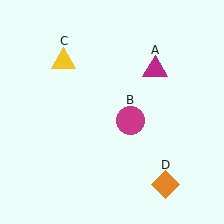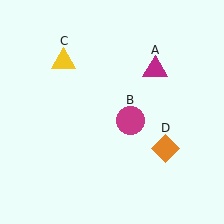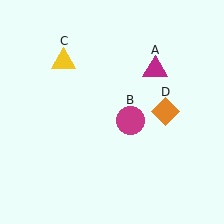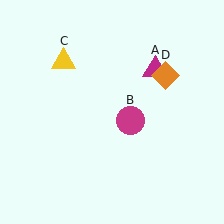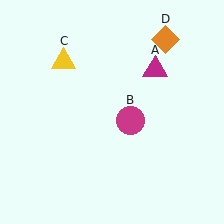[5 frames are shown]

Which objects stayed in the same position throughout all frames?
Magenta triangle (object A) and magenta circle (object B) and yellow triangle (object C) remained stationary.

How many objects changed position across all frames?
1 object changed position: orange diamond (object D).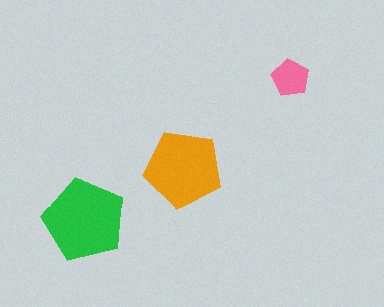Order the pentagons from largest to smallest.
the green one, the orange one, the pink one.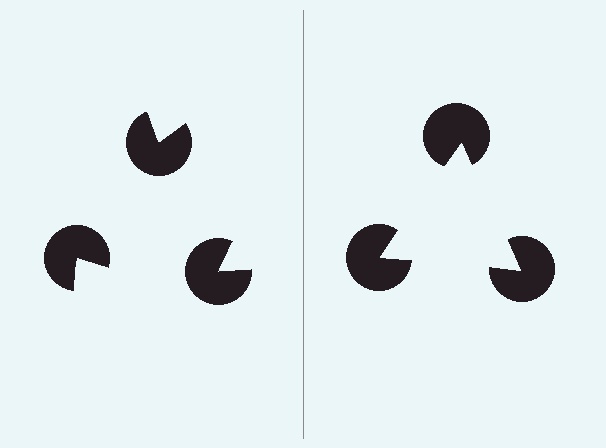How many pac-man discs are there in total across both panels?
6 — 3 on each side.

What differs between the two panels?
The pac-man discs are positioned identically on both sides; only the wedge orientations differ. On the right they align to a triangle; on the left they are misaligned.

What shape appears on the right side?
An illusory triangle.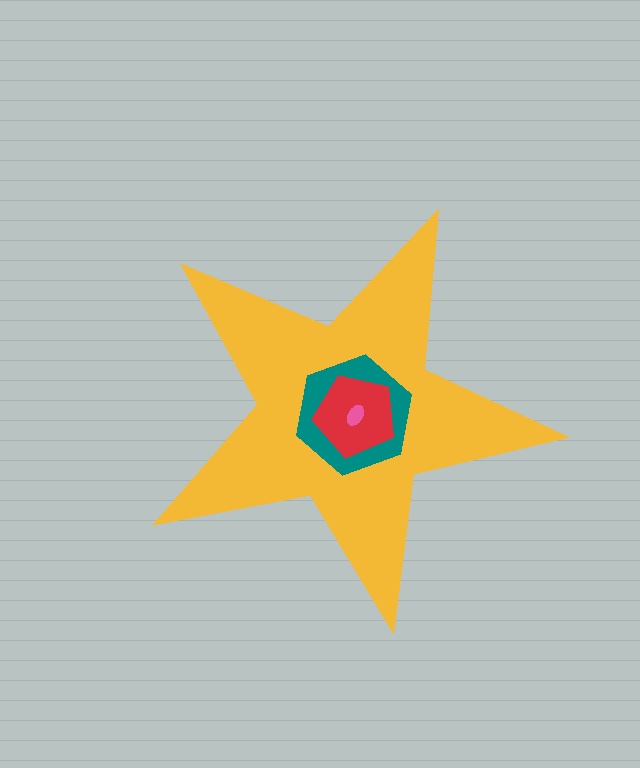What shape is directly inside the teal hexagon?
The red pentagon.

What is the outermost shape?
The yellow star.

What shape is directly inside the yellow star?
The teal hexagon.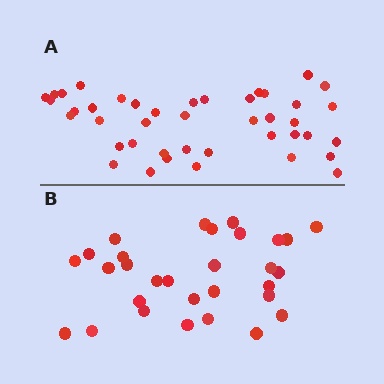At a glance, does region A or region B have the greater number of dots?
Region A (the top region) has more dots.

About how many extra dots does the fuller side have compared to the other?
Region A has roughly 12 or so more dots than region B.